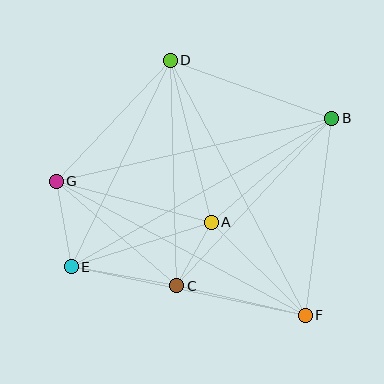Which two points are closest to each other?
Points A and C are closest to each other.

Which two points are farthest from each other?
Points B and E are farthest from each other.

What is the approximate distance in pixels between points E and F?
The distance between E and F is approximately 239 pixels.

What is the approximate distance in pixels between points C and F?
The distance between C and F is approximately 132 pixels.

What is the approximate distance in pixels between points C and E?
The distance between C and E is approximately 107 pixels.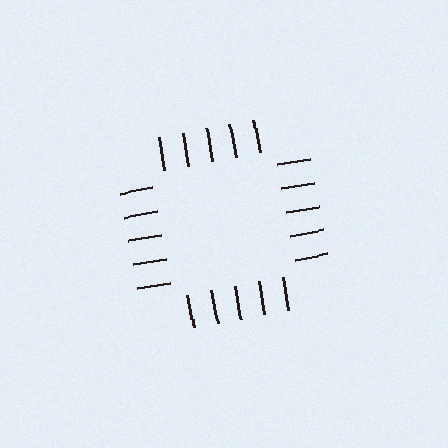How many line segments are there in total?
20 — 5 along each of the 4 edges.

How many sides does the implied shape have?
4 sides — the line-ends trace a square.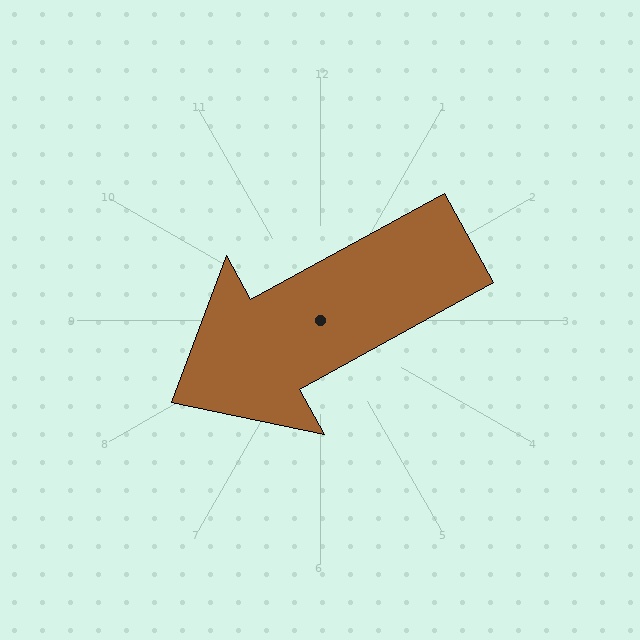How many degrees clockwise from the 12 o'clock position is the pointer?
Approximately 241 degrees.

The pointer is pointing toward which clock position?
Roughly 8 o'clock.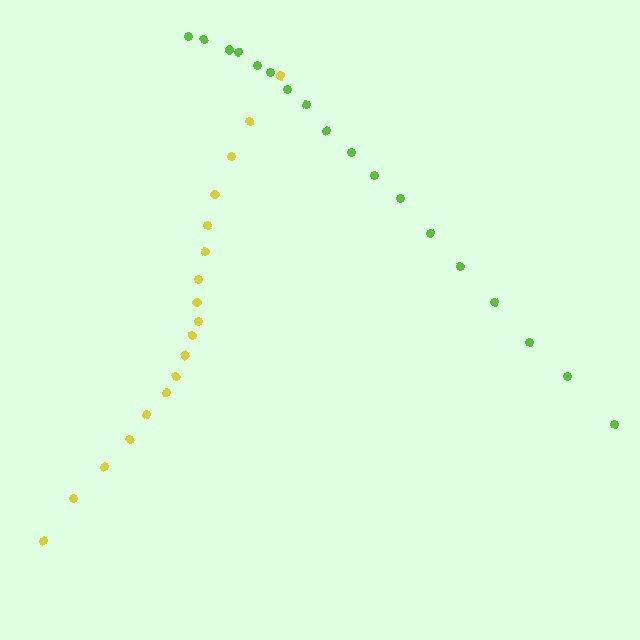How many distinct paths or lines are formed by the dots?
There are 2 distinct paths.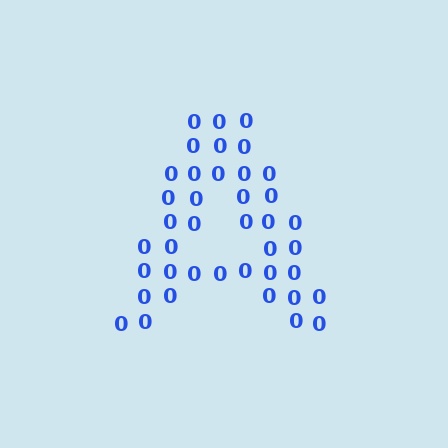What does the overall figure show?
The overall figure shows the letter A.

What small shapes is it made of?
It is made of small digit 0's.